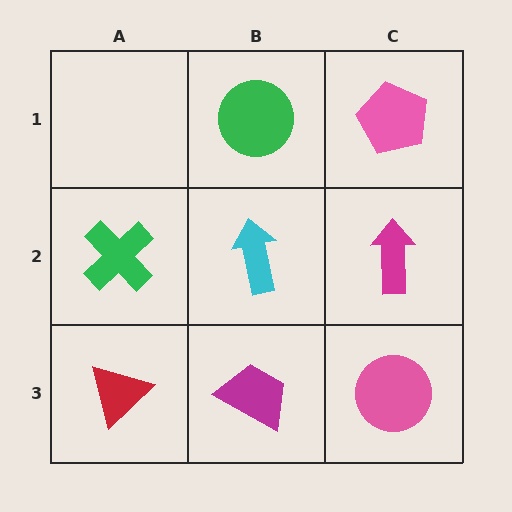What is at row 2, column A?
A green cross.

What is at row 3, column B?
A magenta trapezoid.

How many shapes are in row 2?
3 shapes.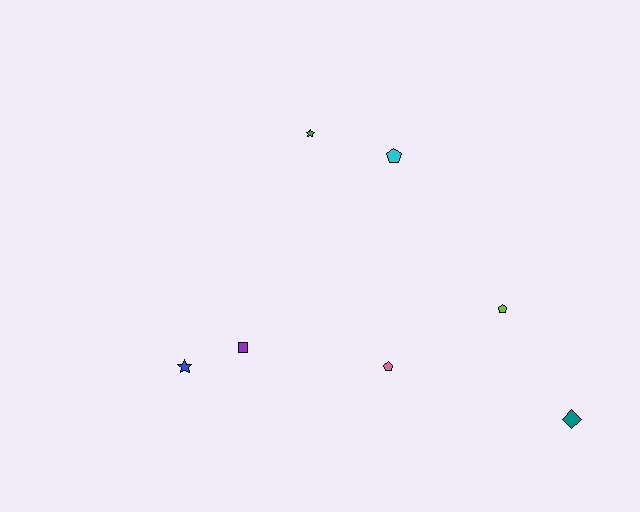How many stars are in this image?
There are 2 stars.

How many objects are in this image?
There are 7 objects.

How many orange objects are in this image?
There are no orange objects.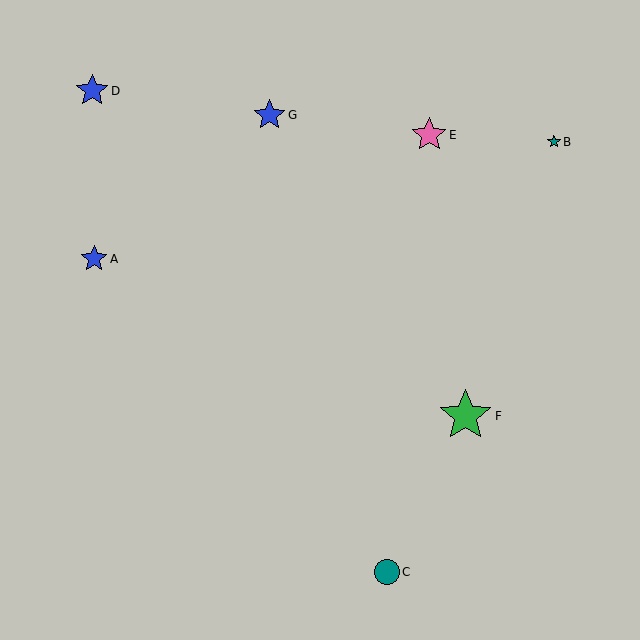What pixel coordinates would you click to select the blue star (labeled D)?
Click at (92, 91) to select the blue star D.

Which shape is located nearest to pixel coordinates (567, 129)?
The teal star (labeled B) at (554, 142) is nearest to that location.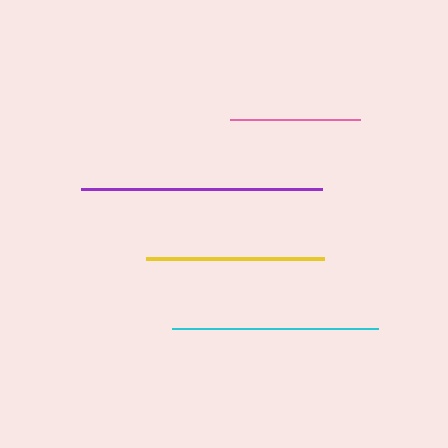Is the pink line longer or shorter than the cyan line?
The cyan line is longer than the pink line.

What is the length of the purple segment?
The purple segment is approximately 242 pixels long.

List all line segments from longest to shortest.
From longest to shortest: purple, cyan, yellow, pink.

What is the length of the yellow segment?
The yellow segment is approximately 179 pixels long.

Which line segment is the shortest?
The pink line is the shortest at approximately 130 pixels.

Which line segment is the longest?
The purple line is the longest at approximately 242 pixels.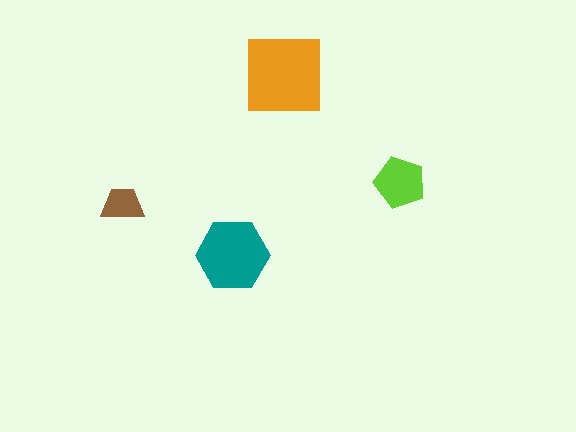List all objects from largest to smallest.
The orange square, the teal hexagon, the lime pentagon, the brown trapezoid.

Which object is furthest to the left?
The brown trapezoid is leftmost.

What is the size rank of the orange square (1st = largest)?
1st.